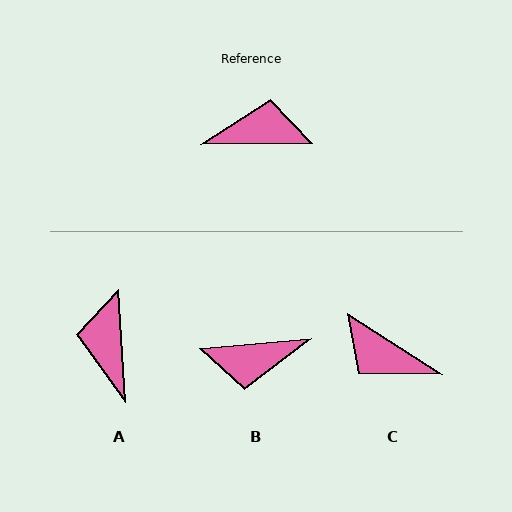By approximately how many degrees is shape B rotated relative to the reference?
Approximately 175 degrees clockwise.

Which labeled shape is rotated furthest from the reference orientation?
B, about 175 degrees away.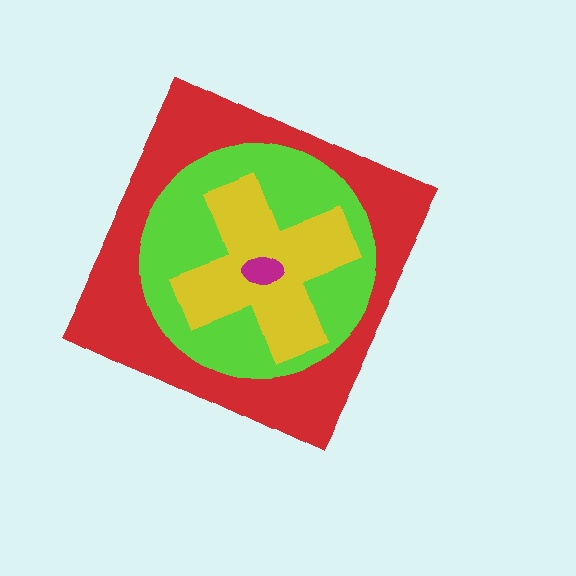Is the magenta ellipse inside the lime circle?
Yes.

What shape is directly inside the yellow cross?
The magenta ellipse.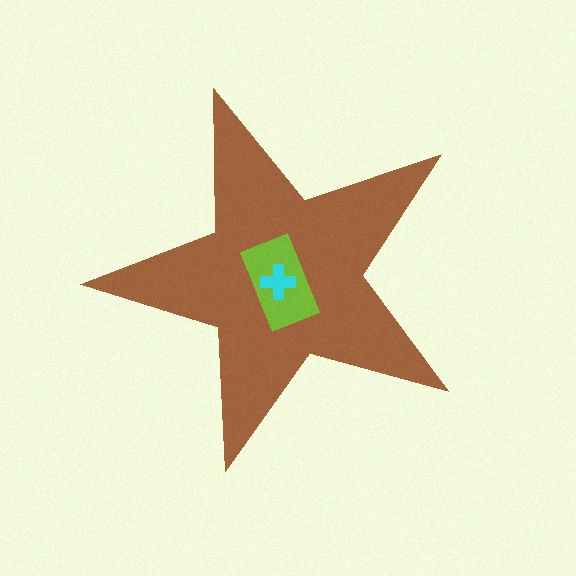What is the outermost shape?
The brown star.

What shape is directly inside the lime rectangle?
The cyan cross.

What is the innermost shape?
The cyan cross.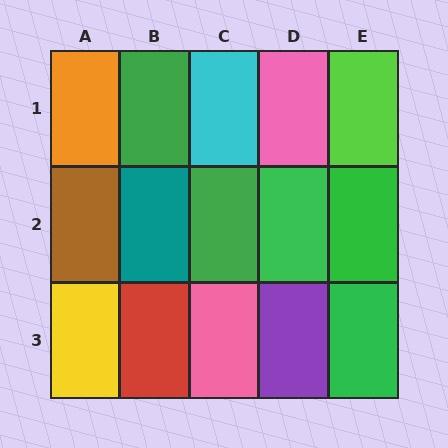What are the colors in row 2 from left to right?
Brown, teal, green, green, green.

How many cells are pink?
2 cells are pink.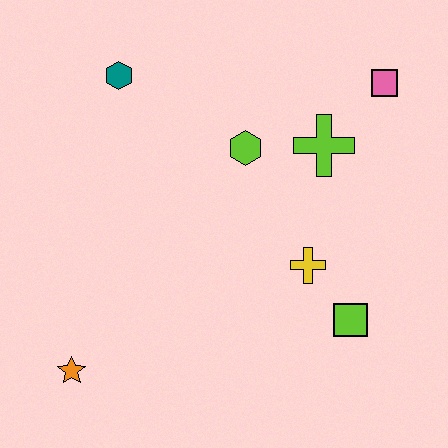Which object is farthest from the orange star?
The pink square is farthest from the orange star.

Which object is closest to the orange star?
The yellow cross is closest to the orange star.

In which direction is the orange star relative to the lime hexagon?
The orange star is below the lime hexagon.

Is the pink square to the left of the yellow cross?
No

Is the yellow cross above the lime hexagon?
No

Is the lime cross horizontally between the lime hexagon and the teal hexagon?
No